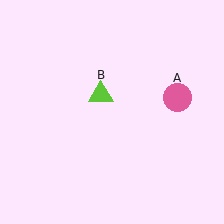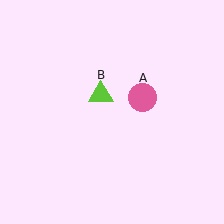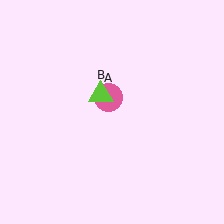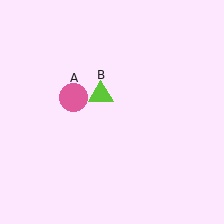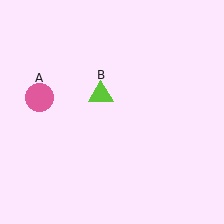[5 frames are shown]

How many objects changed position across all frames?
1 object changed position: pink circle (object A).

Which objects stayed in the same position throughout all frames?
Lime triangle (object B) remained stationary.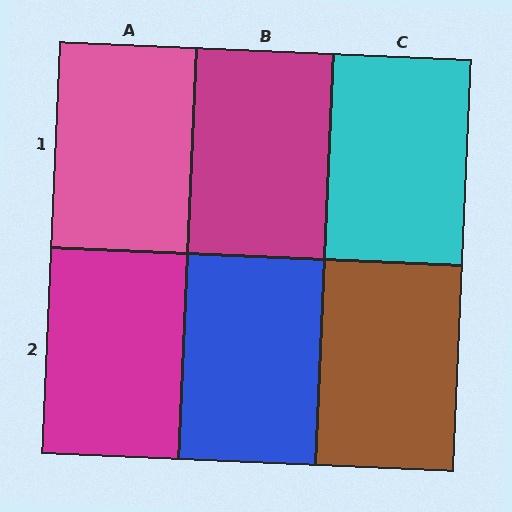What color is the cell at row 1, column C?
Cyan.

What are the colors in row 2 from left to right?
Magenta, blue, brown.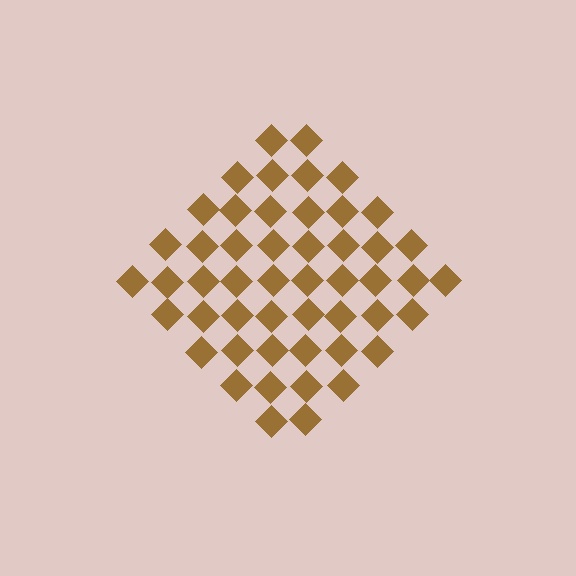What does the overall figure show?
The overall figure shows a diamond.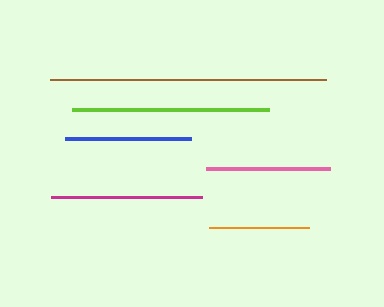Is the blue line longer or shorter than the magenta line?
The magenta line is longer than the blue line.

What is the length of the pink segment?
The pink segment is approximately 124 pixels long.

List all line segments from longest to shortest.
From longest to shortest: brown, lime, magenta, blue, pink, orange.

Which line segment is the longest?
The brown line is the longest at approximately 276 pixels.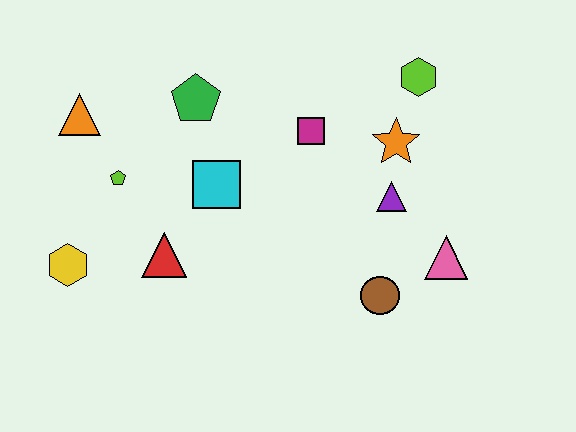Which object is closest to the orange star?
The purple triangle is closest to the orange star.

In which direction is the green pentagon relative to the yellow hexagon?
The green pentagon is above the yellow hexagon.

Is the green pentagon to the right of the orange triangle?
Yes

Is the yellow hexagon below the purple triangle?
Yes